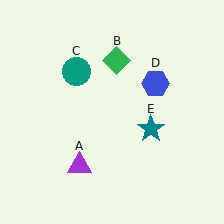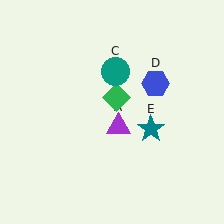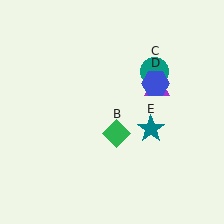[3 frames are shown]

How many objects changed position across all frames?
3 objects changed position: purple triangle (object A), green diamond (object B), teal circle (object C).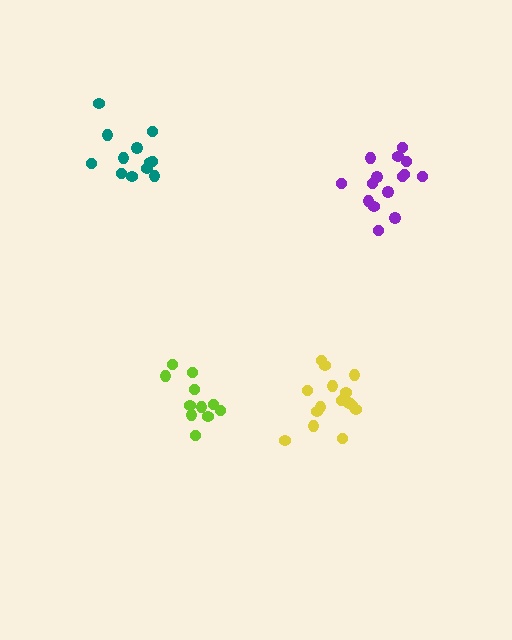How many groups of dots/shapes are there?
There are 4 groups.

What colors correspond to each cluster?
The clusters are colored: purple, lime, teal, yellow.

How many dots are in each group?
Group 1: 15 dots, Group 2: 11 dots, Group 3: 12 dots, Group 4: 15 dots (53 total).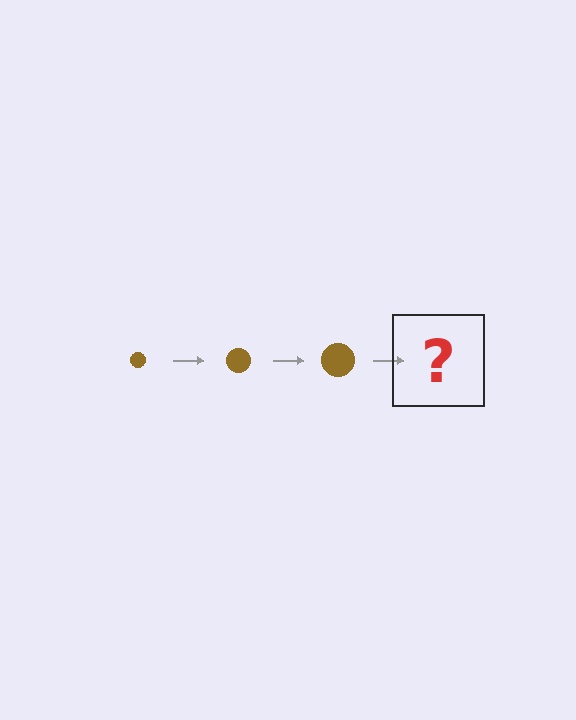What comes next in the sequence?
The next element should be a brown circle, larger than the previous one.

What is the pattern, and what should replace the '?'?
The pattern is that the circle gets progressively larger each step. The '?' should be a brown circle, larger than the previous one.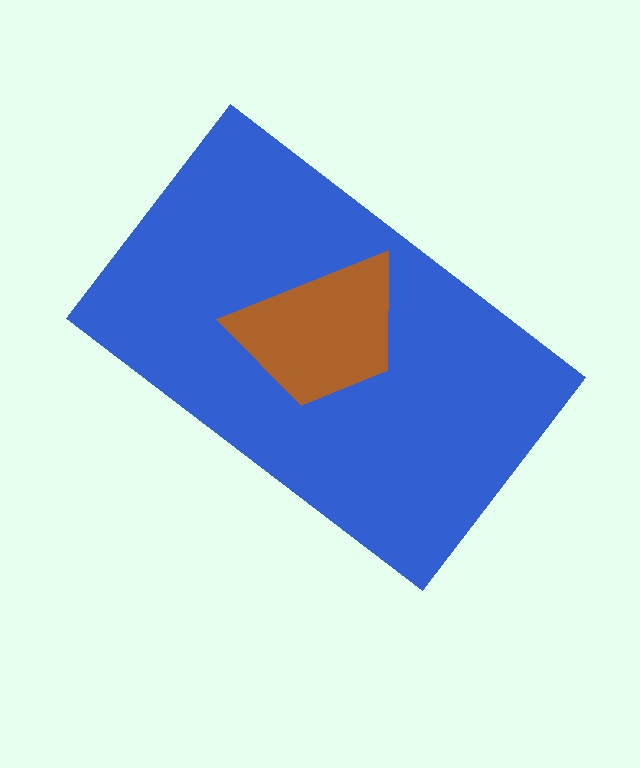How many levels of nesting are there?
2.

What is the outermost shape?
The blue rectangle.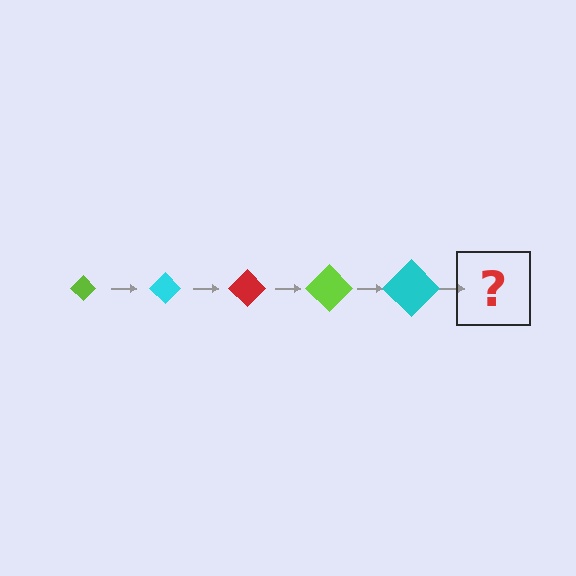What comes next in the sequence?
The next element should be a red diamond, larger than the previous one.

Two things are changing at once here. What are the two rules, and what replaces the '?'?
The two rules are that the diamond grows larger each step and the color cycles through lime, cyan, and red. The '?' should be a red diamond, larger than the previous one.